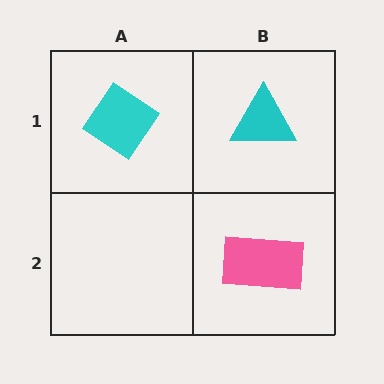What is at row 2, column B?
A pink rectangle.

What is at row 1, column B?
A cyan triangle.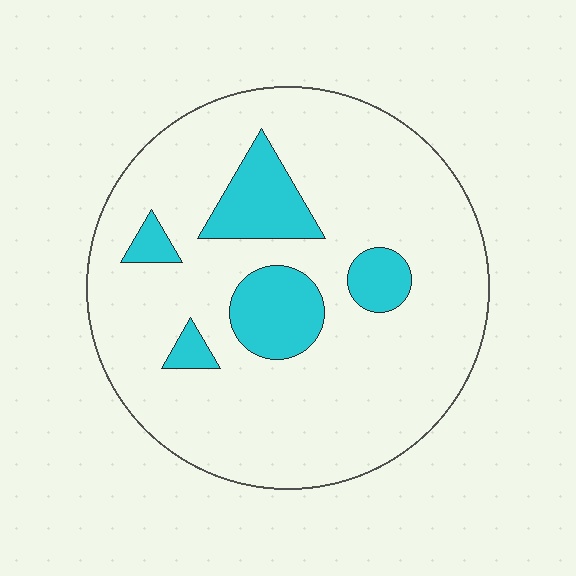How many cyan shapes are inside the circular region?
5.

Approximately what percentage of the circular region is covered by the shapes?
Approximately 15%.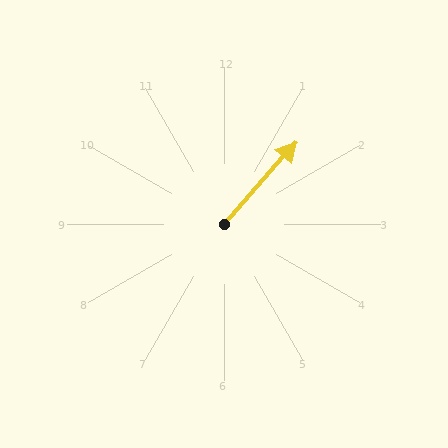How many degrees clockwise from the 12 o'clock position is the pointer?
Approximately 41 degrees.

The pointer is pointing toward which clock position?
Roughly 1 o'clock.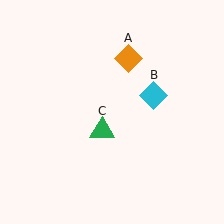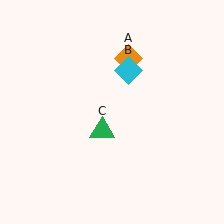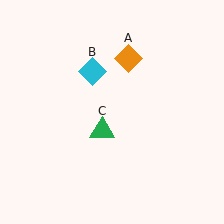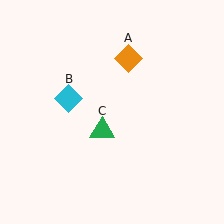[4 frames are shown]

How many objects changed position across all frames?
1 object changed position: cyan diamond (object B).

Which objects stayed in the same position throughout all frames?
Orange diamond (object A) and green triangle (object C) remained stationary.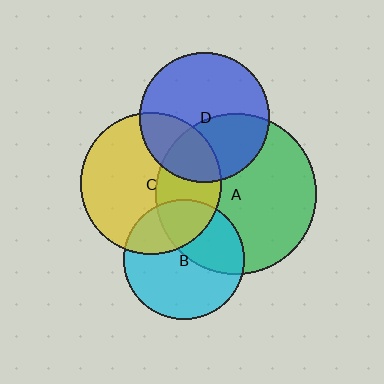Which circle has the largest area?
Circle A (green).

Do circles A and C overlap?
Yes.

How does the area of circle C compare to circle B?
Approximately 1.4 times.